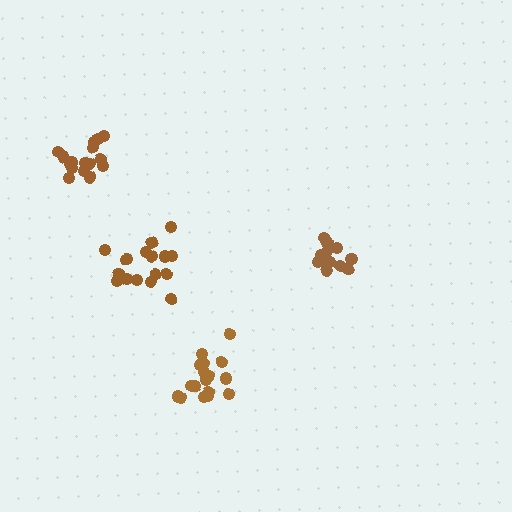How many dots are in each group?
Group 1: 15 dots, Group 2: 17 dots, Group 3: 16 dots, Group 4: 16 dots (64 total).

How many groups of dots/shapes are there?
There are 4 groups.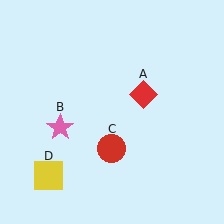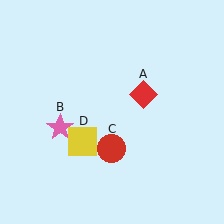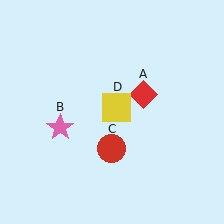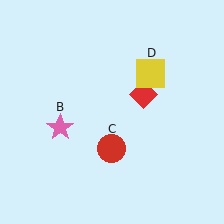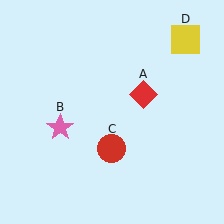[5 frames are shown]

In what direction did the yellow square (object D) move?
The yellow square (object D) moved up and to the right.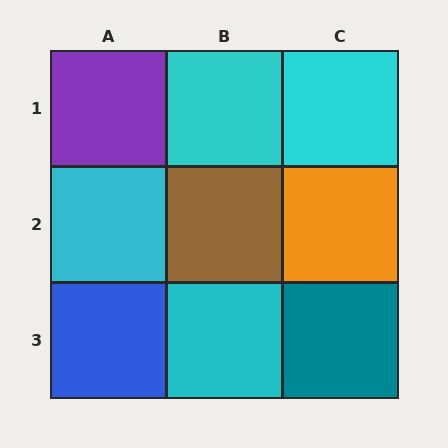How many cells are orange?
1 cell is orange.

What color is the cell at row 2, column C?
Orange.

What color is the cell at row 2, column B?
Brown.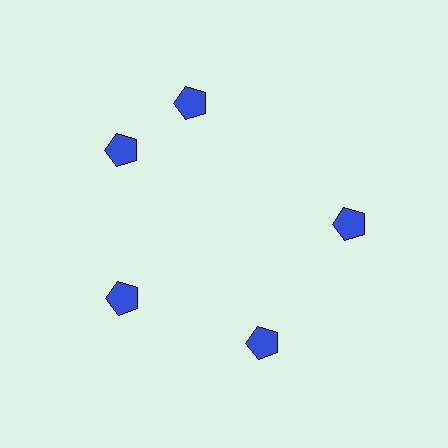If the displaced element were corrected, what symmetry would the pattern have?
It would have 5-fold rotational symmetry — the pattern would map onto itself every 72 degrees.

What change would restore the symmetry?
The symmetry would be restored by rotating it back into even spacing with its neighbors so that all 5 pentagons sit at equal angles and equal distance from the center.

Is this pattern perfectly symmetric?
No. The 5 blue pentagons are arranged in a ring, but one element near the 1 o'clock position is rotated out of alignment along the ring, breaking the 5-fold rotational symmetry.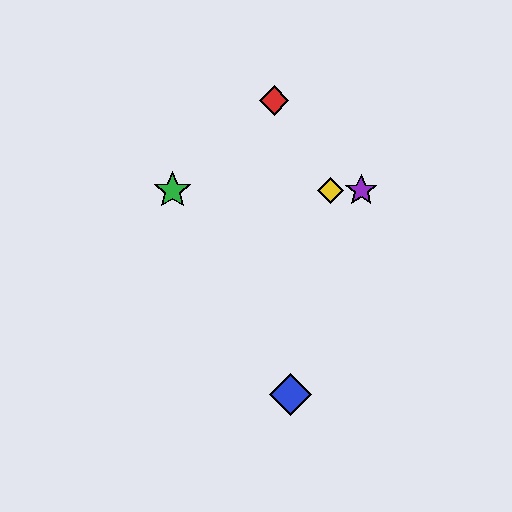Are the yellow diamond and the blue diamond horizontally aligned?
No, the yellow diamond is at y≈191 and the blue diamond is at y≈394.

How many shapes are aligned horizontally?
3 shapes (the green star, the yellow diamond, the purple star) are aligned horizontally.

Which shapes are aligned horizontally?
The green star, the yellow diamond, the purple star are aligned horizontally.